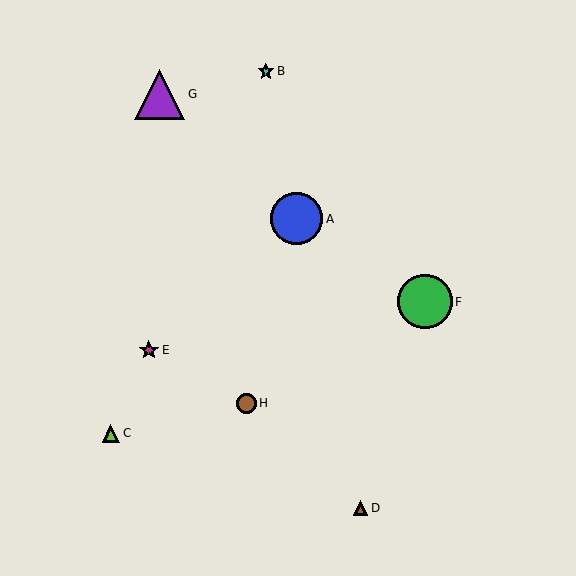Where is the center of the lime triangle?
The center of the lime triangle is at (111, 433).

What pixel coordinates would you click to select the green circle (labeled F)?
Click at (425, 302) to select the green circle F.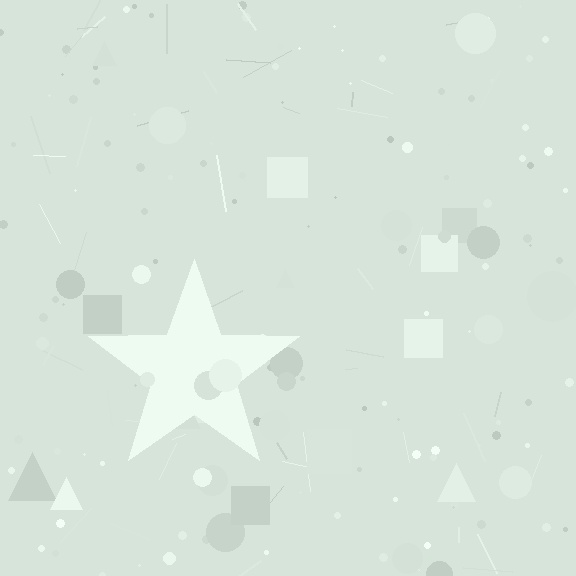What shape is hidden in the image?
A star is hidden in the image.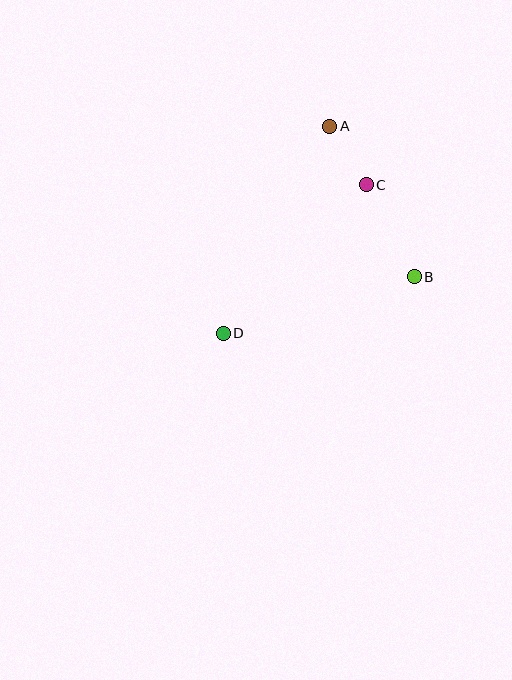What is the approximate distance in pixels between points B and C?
The distance between B and C is approximately 104 pixels.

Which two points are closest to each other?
Points A and C are closest to each other.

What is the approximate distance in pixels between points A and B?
The distance between A and B is approximately 173 pixels.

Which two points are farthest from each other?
Points A and D are farthest from each other.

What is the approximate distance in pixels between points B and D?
The distance between B and D is approximately 199 pixels.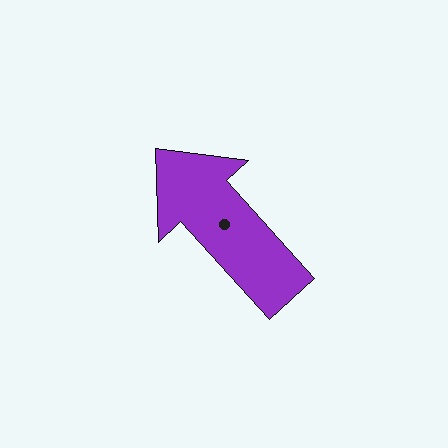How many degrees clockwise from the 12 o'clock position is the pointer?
Approximately 318 degrees.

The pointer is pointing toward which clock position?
Roughly 11 o'clock.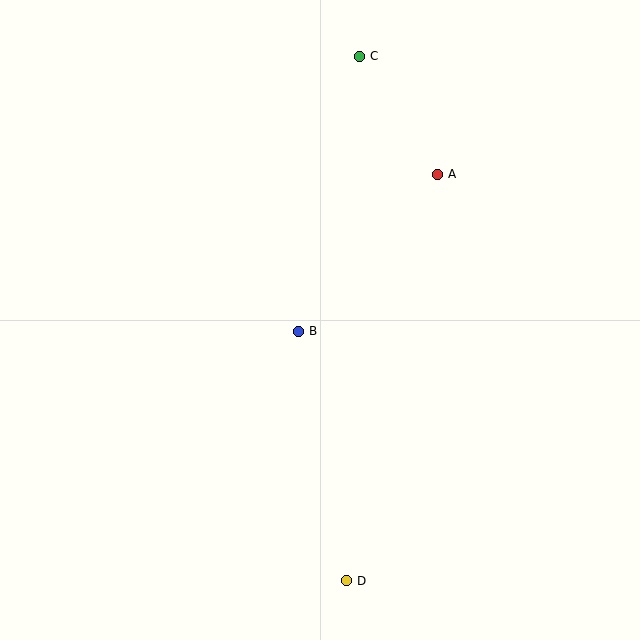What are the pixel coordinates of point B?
Point B is at (299, 331).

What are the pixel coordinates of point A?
Point A is at (438, 174).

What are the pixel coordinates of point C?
Point C is at (360, 56).